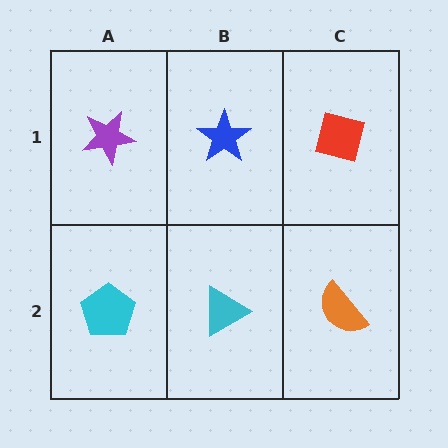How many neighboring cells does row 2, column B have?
3.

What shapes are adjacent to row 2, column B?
A blue star (row 1, column B), a cyan pentagon (row 2, column A), an orange semicircle (row 2, column C).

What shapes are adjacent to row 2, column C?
A red square (row 1, column C), a cyan triangle (row 2, column B).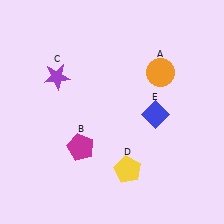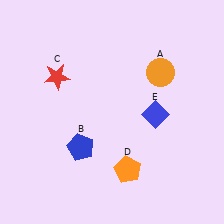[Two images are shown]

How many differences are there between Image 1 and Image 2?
There are 3 differences between the two images.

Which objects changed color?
B changed from magenta to blue. C changed from purple to red. D changed from yellow to orange.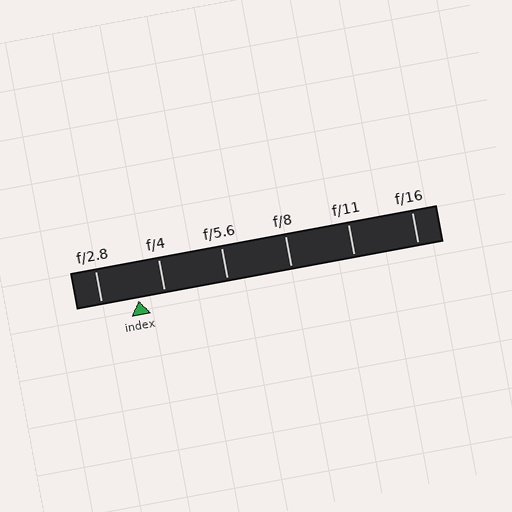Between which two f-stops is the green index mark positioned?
The index mark is between f/2.8 and f/4.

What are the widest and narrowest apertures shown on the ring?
The widest aperture shown is f/2.8 and the narrowest is f/16.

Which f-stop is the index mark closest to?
The index mark is closest to f/4.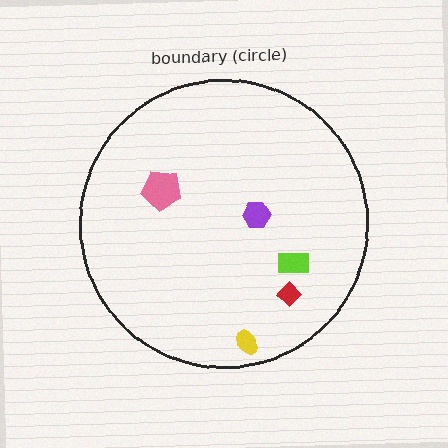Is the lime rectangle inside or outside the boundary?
Inside.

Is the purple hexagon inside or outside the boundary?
Inside.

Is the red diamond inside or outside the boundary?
Inside.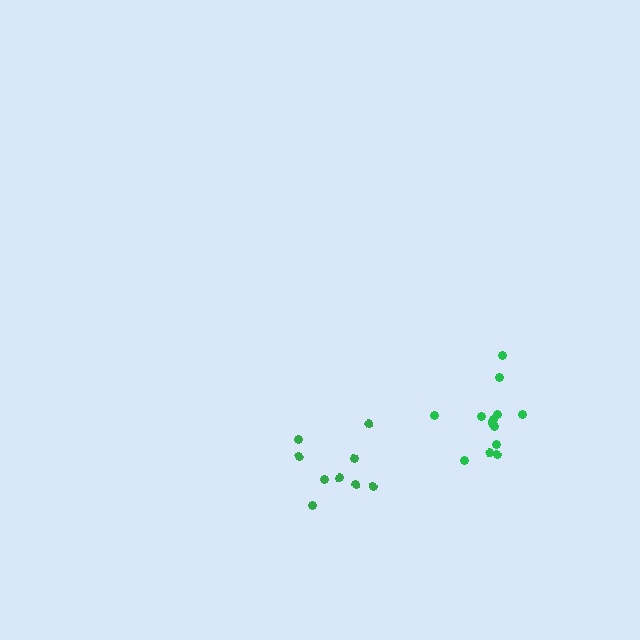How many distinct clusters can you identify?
There are 2 distinct clusters.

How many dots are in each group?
Group 1: 9 dots, Group 2: 13 dots (22 total).